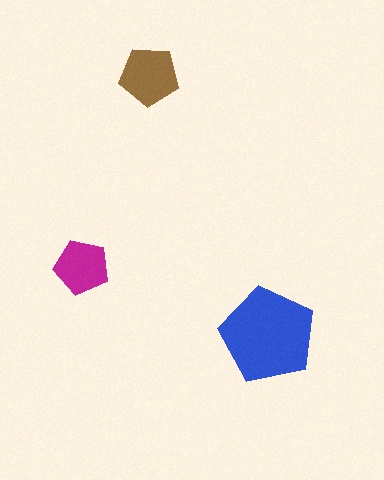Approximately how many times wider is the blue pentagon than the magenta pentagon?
About 1.5 times wider.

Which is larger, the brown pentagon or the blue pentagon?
The blue one.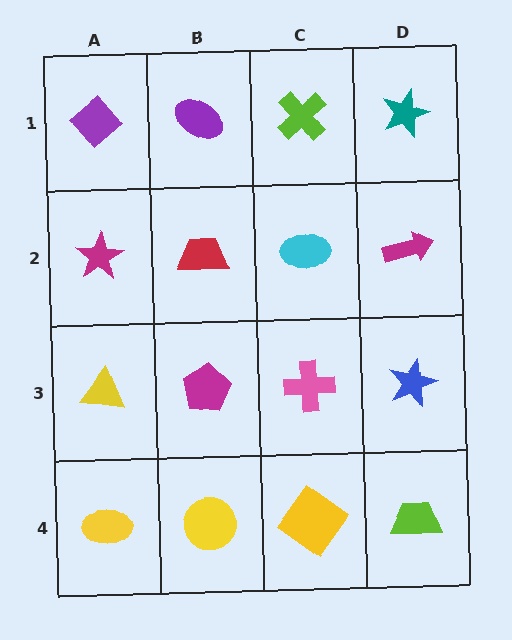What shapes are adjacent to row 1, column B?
A red trapezoid (row 2, column B), a purple diamond (row 1, column A), a lime cross (row 1, column C).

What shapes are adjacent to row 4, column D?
A blue star (row 3, column D), a yellow diamond (row 4, column C).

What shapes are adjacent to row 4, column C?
A pink cross (row 3, column C), a yellow circle (row 4, column B), a lime trapezoid (row 4, column D).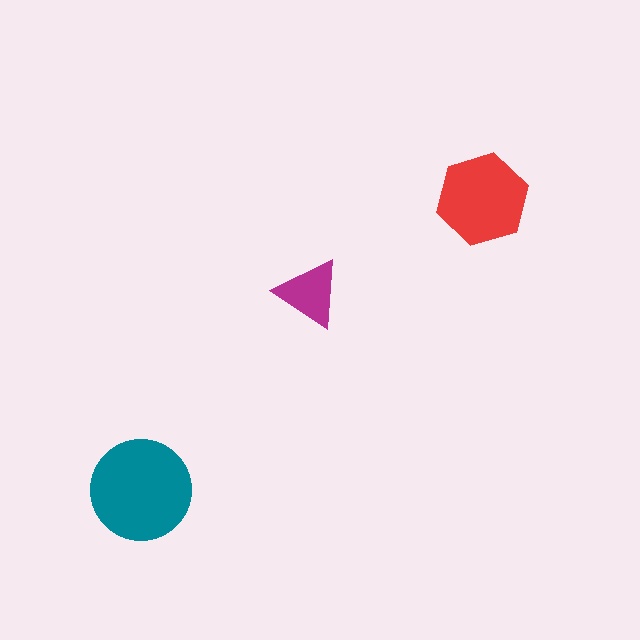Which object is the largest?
The teal circle.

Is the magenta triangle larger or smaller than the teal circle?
Smaller.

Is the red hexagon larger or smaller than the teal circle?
Smaller.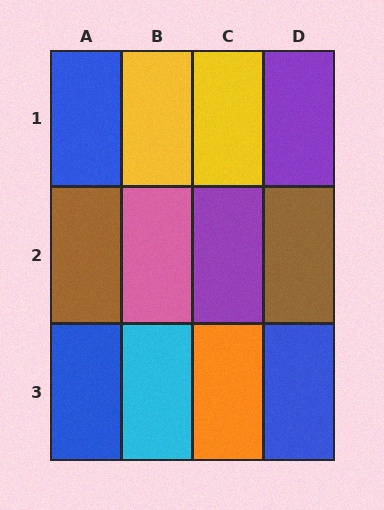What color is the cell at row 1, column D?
Purple.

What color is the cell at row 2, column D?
Brown.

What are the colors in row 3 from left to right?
Blue, cyan, orange, blue.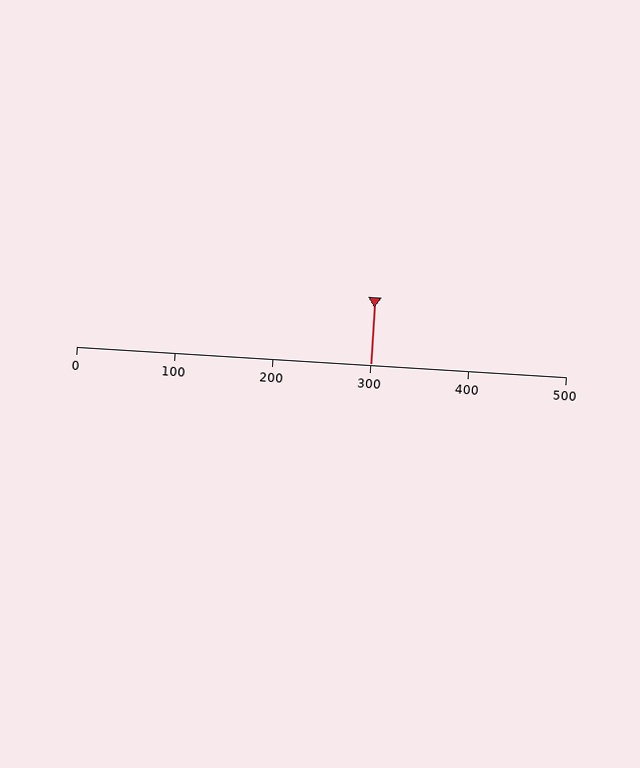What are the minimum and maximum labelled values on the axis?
The axis runs from 0 to 500.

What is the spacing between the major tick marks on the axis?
The major ticks are spaced 100 apart.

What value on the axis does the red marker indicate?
The marker indicates approximately 300.